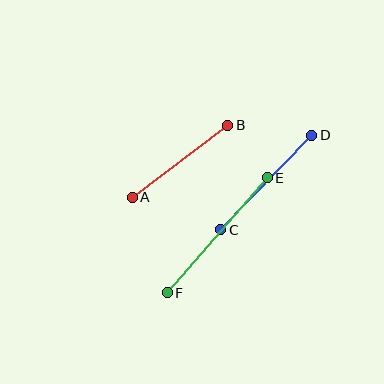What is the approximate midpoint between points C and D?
The midpoint is at approximately (266, 182) pixels.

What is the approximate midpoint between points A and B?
The midpoint is at approximately (180, 161) pixels.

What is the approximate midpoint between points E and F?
The midpoint is at approximately (217, 235) pixels.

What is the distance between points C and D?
The distance is approximately 131 pixels.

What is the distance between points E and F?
The distance is approximately 152 pixels.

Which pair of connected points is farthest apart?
Points E and F are farthest apart.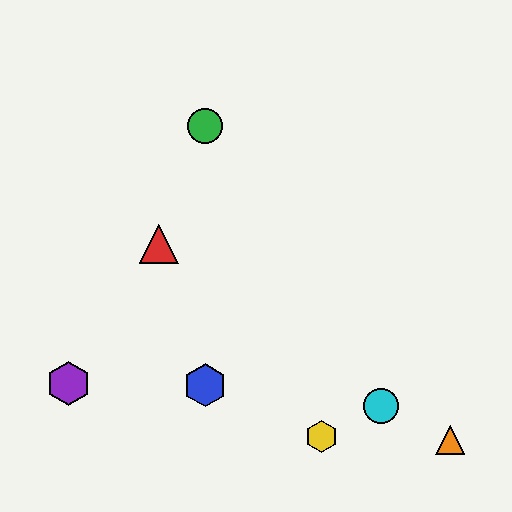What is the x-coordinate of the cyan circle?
The cyan circle is at x≈381.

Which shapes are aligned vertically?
The blue hexagon, the green circle are aligned vertically.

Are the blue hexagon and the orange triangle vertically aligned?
No, the blue hexagon is at x≈205 and the orange triangle is at x≈450.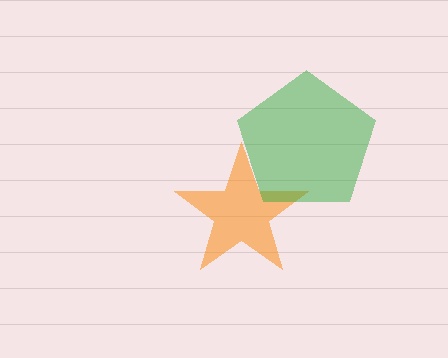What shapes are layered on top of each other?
The layered shapes are: an orange star, a green pentagon.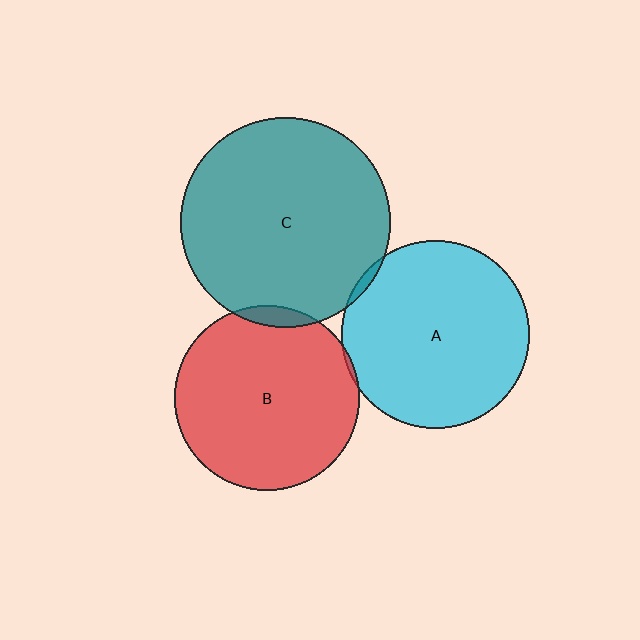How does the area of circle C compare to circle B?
Approximately 1.3 times.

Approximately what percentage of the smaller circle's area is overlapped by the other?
Approximately 5%.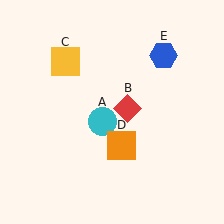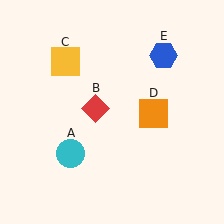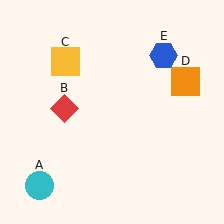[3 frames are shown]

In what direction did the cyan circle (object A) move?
The cyan circle (object A) moved down and to the left.